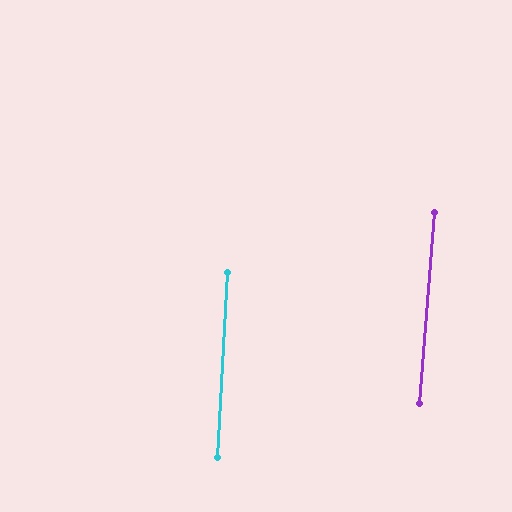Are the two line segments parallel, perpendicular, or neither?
Parallel — their directions differ by only 1.6°.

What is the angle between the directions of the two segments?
Approximately 2 degrees.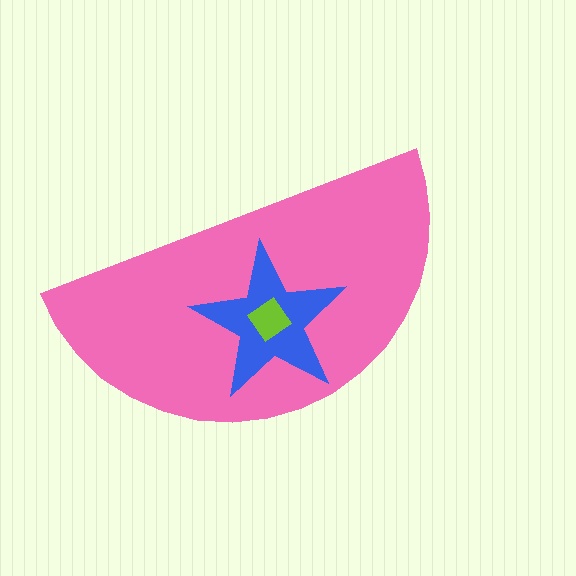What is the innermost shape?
The lime diamond.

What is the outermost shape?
The pink semicircle.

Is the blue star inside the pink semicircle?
Yes.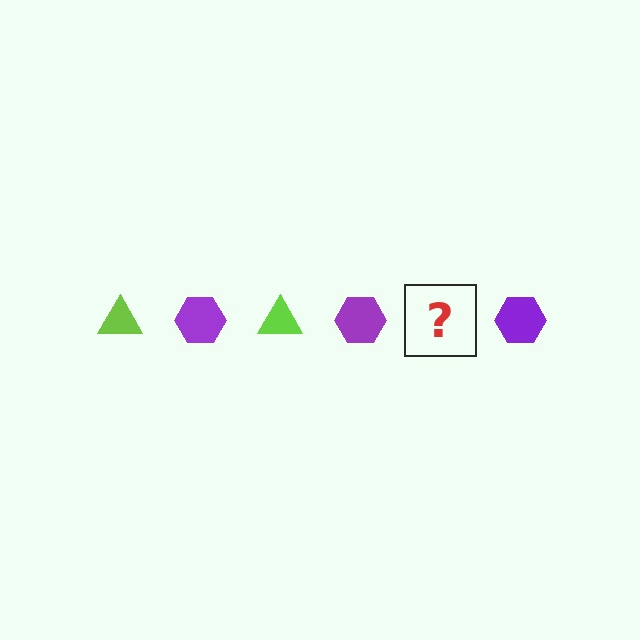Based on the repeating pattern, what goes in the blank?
The blank should be a lime triangle.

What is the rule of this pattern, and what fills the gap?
The rule is that the pattern alternates between lime triangle and purple hexagon. The gap should be filled with a lime triangle.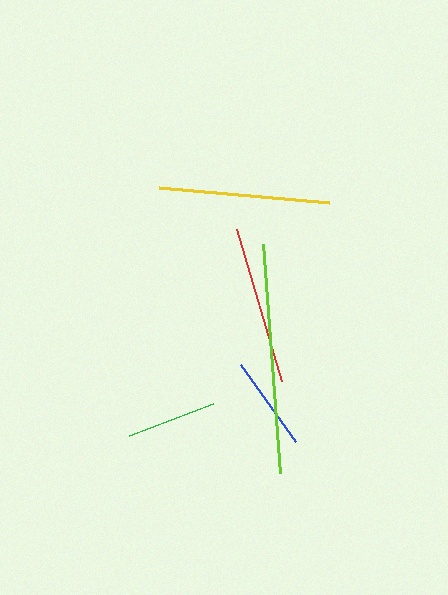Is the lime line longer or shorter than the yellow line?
The lime line is longer than the yellow line.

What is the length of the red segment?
The red segment is approximately 158 pixels long.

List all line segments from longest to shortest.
From longest to shortest: lime, yellow, red, blue, green.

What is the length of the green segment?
The green segment is approximately 90 pixels long.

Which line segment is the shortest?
The green line is the shortest at approximately 90 pixels.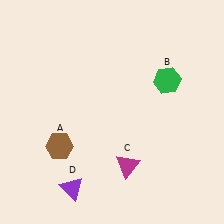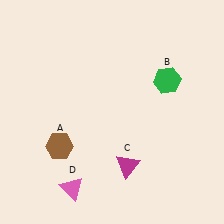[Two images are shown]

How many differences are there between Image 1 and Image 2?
There is 1 difference between the two images.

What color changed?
The triangle (D) changed from purple in Image 1 to pink in Image 2.